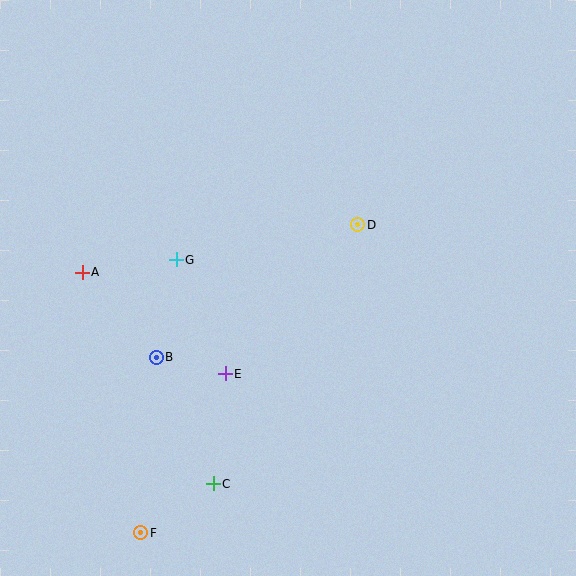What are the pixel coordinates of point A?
Point A is at (82, 272).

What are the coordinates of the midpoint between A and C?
The midpoint between A and C is at (148, 378).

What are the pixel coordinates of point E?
Point E is at (225, 374).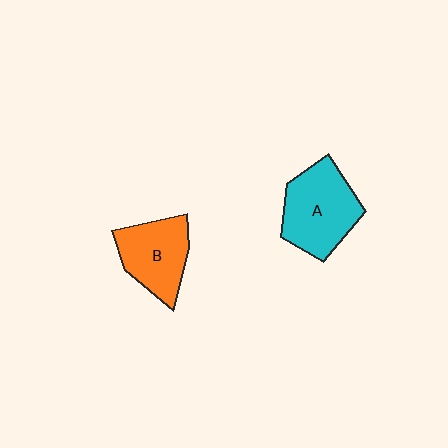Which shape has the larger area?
Shape A (cyan).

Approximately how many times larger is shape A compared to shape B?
Approximately 1.2 times.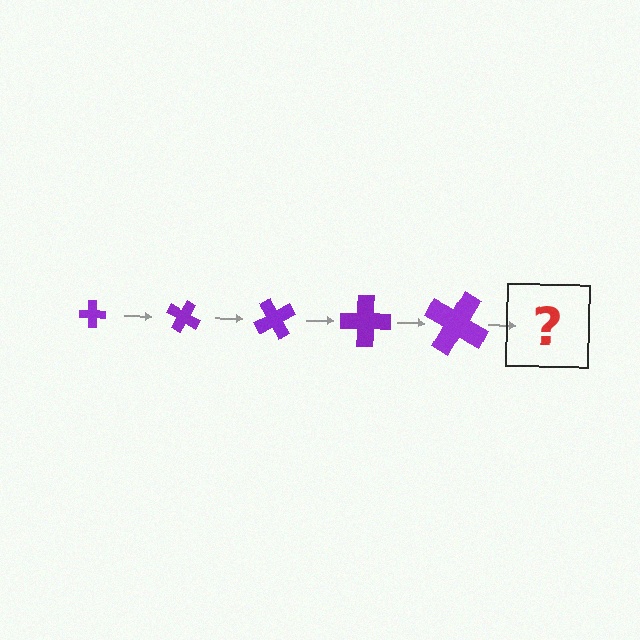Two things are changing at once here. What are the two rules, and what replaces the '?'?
The two rules are that the cross grows larger each step and it rotates 30 degrees each step. The '?' should be a cross, larger than the previous one and rotated 150 degrees from the start.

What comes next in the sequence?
The next element should be a cross, larger than the previous one and rotated 150 degrees from the start.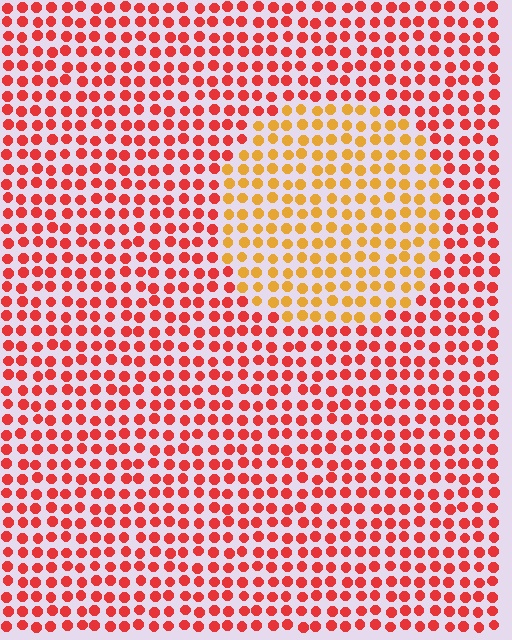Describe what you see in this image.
The image is filled with small red elements in a uniform arrangement. A circle-shaped region is visible where the elements are tinted to a slightly different hue, forming a subtle color boundary.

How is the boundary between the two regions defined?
The boundary is defined purely by a slight shift in hue (about 40 degrees). Spacing, size, and orientation are identical on both sides.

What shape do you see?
I see a circle.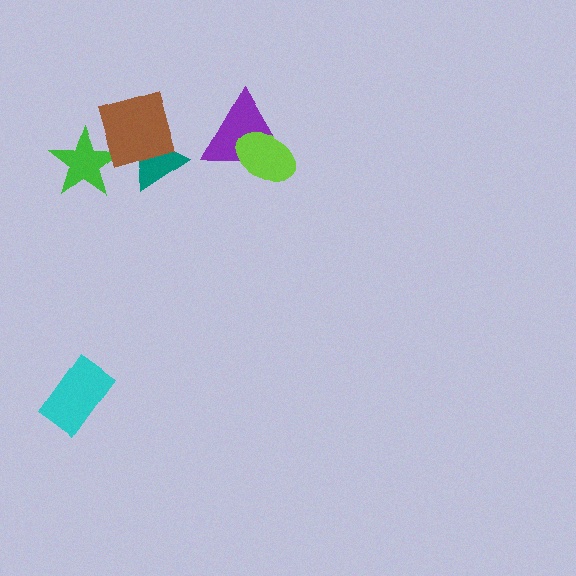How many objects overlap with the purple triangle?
1 object overlaps with the purple triangle.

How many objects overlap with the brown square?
2 objects overlap with the brown square.